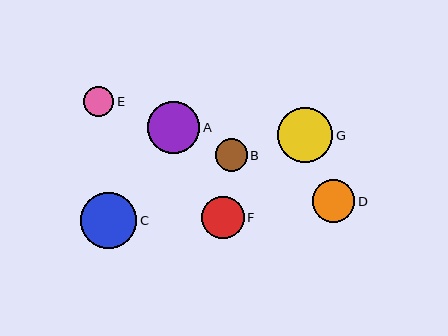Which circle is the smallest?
Circle E is the smallest with a size of approximately 31 pixels.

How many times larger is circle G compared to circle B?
Circle G is approximately 1.7 times the size of circle B.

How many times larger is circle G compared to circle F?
Circle G is approximately 1.3 times the size of circle F.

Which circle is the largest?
Circle C is the largest with a size of approximately 56 pixels.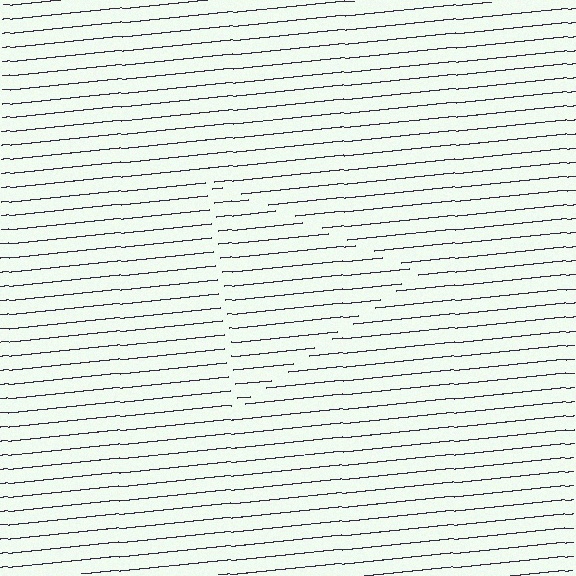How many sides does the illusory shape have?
3 sides — the line-ends trace a triangle.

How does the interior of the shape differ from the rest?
The interior of the shape contains the same grating, shifted by half a period — the contour is defined by the phase discontinuity where line-ends from the inner and outer gratings abut.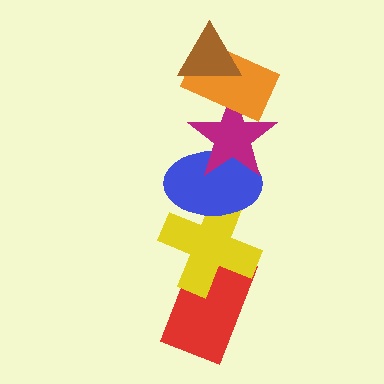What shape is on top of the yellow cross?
The blue ellipse is on top of the yellow cross.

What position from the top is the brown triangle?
The brown triangle is 1st from the top.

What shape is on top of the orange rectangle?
The brown triangle is on top of the orange rectangle.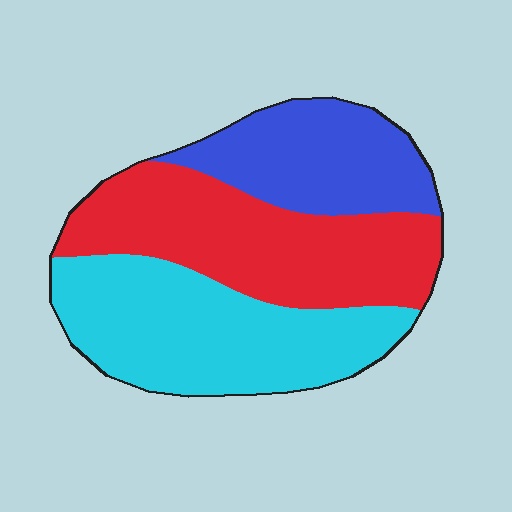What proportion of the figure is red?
Red takes up about three eighths (3/8) of the figure.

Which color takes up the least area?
Blue, at roughly 25%.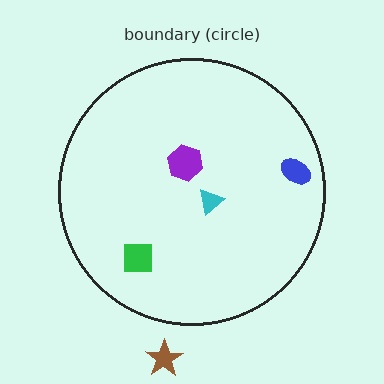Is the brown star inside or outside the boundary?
Outside.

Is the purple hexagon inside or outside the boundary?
Inside.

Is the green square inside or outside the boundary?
Inside.